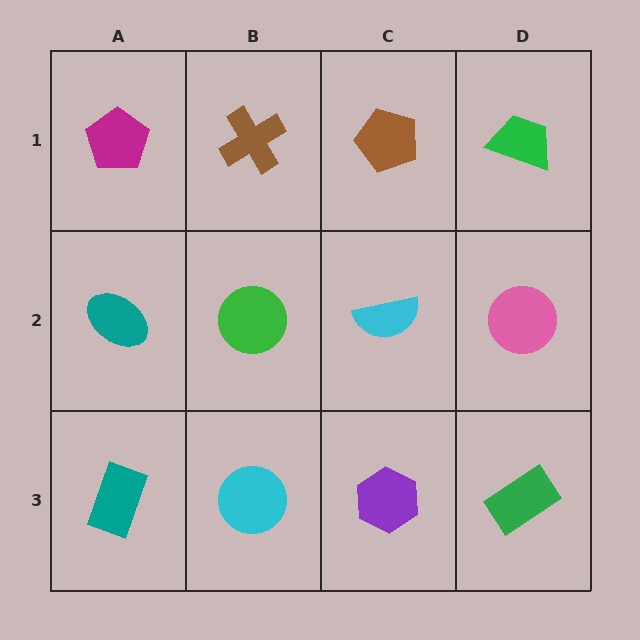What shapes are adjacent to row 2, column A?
A magenta pentagon (row 1, column A), a teal rectangle (row 3, column A), a green circle (row 2, column B).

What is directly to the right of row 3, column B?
A purple hexagon.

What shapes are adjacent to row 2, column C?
A brown pentagon (row 1, column C), a purple hexagon (row 3, column C), a green circle (row 2, column B), a pink circle (row 2, column D).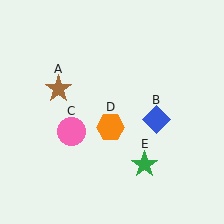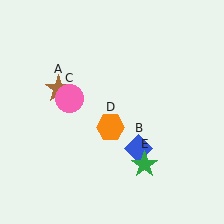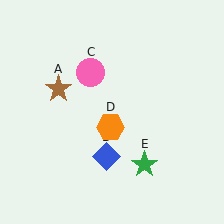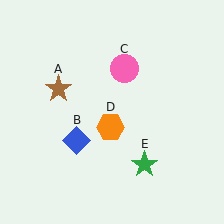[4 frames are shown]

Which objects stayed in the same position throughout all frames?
Brown star (object A) and orange hexagon (object D) and green star (object E) remained stationary.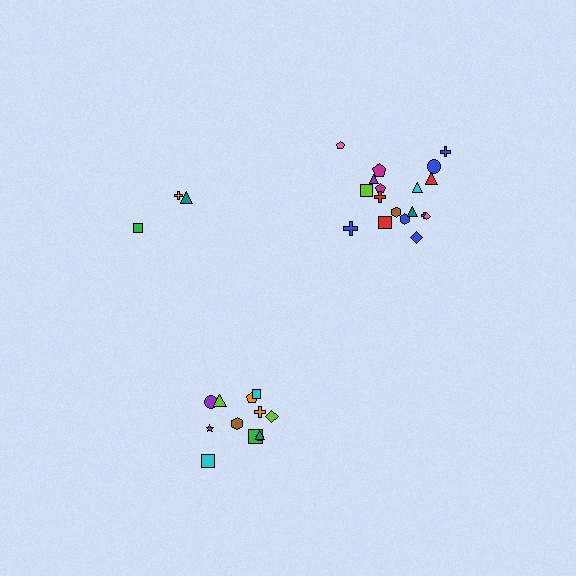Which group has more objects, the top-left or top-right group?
The top-right group.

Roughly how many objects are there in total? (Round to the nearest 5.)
Roughly 35 objects in total.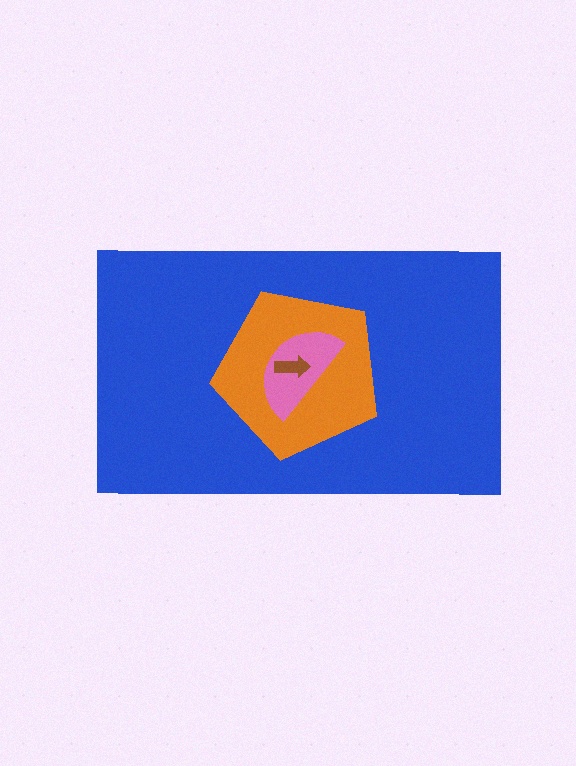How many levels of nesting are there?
4.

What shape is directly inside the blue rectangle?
The orange pentagon.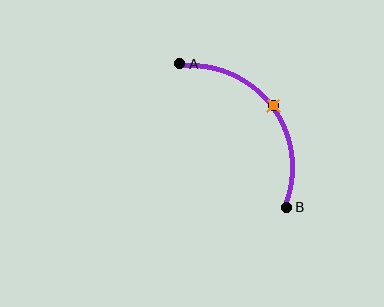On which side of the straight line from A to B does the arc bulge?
The arc bulges above and to the right of the straight line connecting A and B.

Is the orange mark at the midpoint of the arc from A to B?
Yes. The orange mark lies on the arc at equal arc-length from both A and B — it is the arc midpoint.